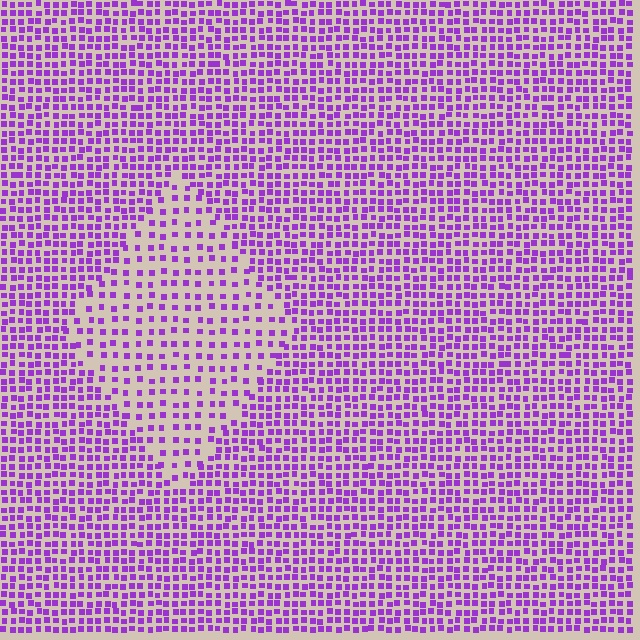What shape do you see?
I see a diamond.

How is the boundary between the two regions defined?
The boundary is defined by a change in element density (approximately 2.0x ratio). All elements are the same color, size, and shape.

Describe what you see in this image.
The image contains small purple elements arranged at two different densities. A diamond-shaped region is visible where the elements are less densely packed than the surrounding area.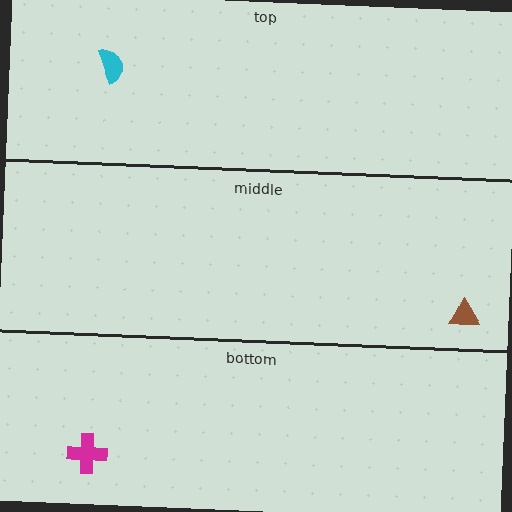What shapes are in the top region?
The cyan semicircle.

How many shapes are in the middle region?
1.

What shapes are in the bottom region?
The magenta cross.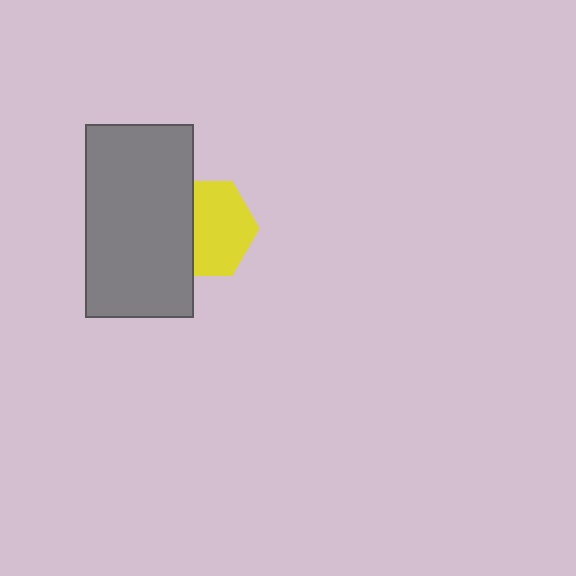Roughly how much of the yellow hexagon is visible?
About half of it is visible (roughly 64%).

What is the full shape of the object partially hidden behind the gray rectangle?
The partially hidden object is a yellow hexagon.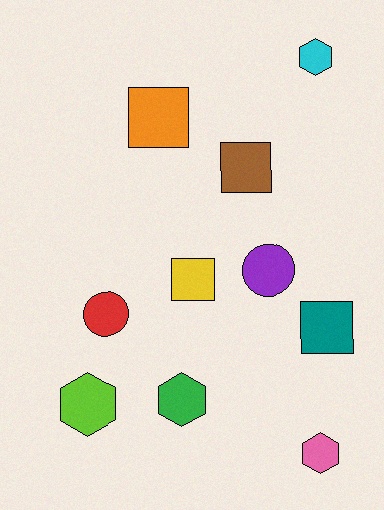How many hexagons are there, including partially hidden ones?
There are 4 hexagons.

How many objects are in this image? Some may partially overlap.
There are 10 objects.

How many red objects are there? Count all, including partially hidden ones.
There is 1 red object.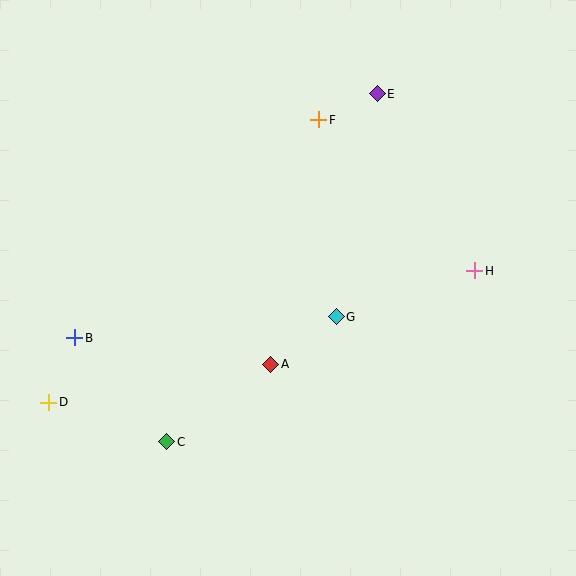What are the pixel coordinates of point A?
Point A is at (271, 364).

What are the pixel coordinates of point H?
Point H is at (475, 271).